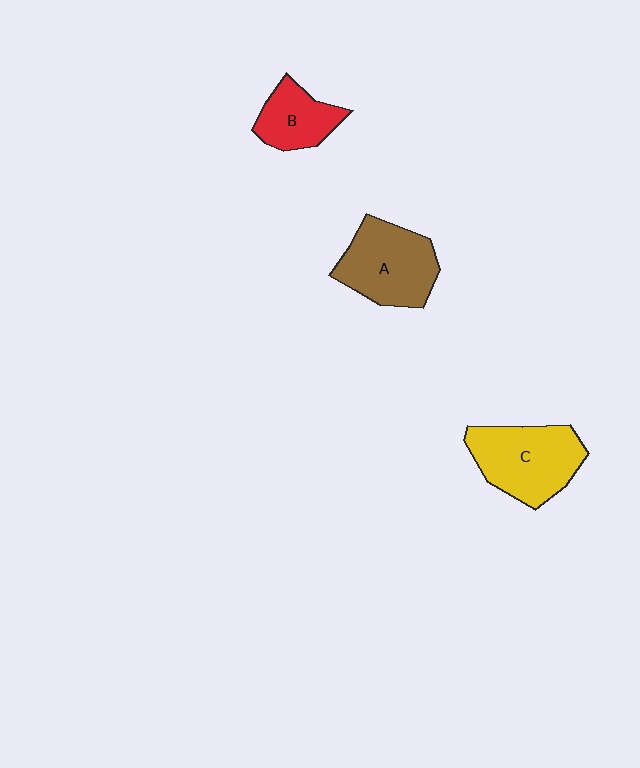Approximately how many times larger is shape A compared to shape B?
Approximately 1.6 times.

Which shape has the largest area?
Shape C (yellow).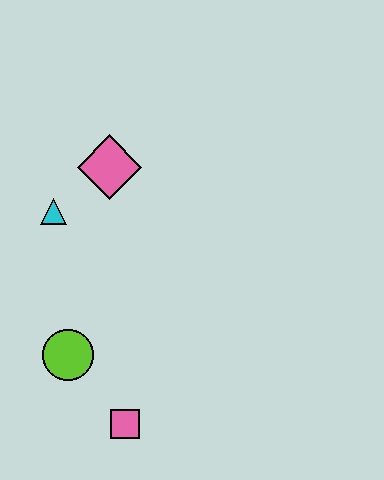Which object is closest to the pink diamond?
The cyan triangle is closest to the pink diamond.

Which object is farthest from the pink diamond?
The pink square is farthest from the pink diamond.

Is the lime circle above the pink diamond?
No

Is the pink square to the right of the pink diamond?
Yes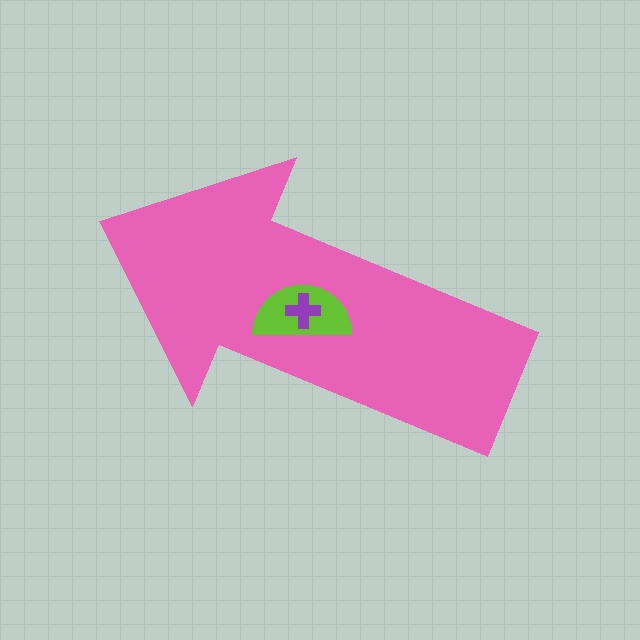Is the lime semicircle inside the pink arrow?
Yes.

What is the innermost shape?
The purple cross.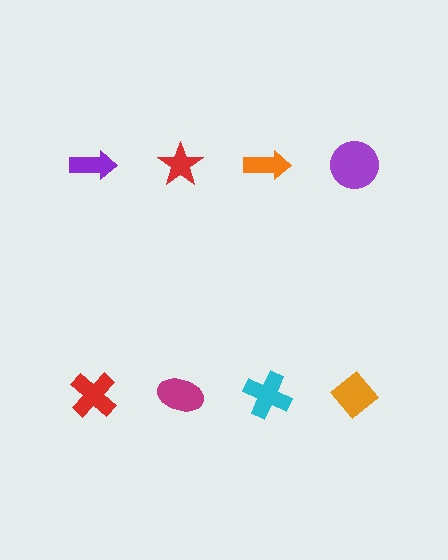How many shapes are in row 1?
4 shapes.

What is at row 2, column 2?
A magenta ellipse.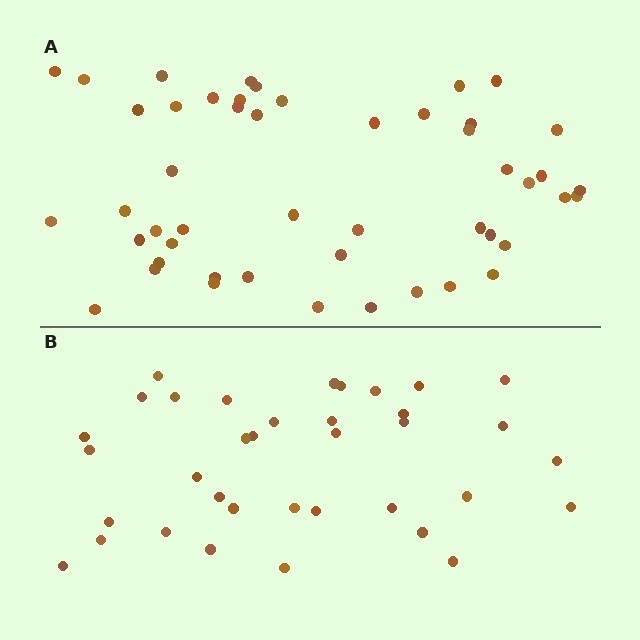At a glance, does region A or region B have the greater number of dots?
Region A (the top region) has more dots.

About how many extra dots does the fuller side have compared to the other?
Region A has approximately 15 more dots than region B.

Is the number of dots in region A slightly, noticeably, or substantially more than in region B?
Region A has noticeably more, but not dramatically so. The ratio is roughly 1.4 to 1.